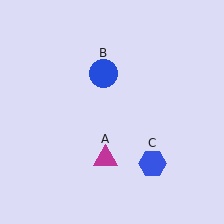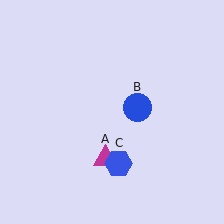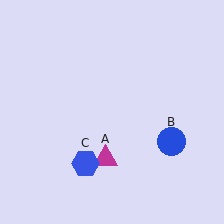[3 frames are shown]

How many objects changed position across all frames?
2 objects changed position: blue circle (object B), blue hexagon (object C).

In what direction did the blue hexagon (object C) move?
The blue hexagon (object C) moved left.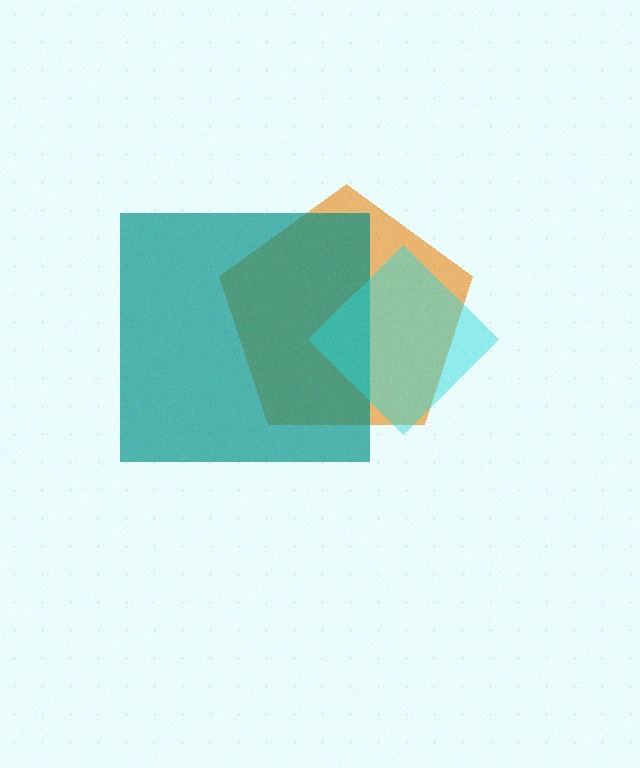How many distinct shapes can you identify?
There are 3 distinct shapes: an orange pentagon, a teal square, a cyan diamond.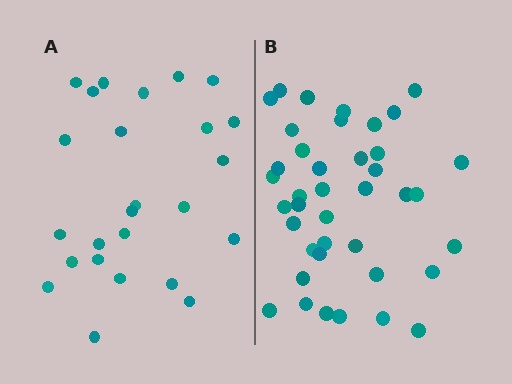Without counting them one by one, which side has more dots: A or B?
Region B (the right region) has more dots.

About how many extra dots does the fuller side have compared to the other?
Region B has approximately 15 more dots than region A.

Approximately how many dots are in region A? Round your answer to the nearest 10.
About 20 dots. (The exact count is 25, which rounds to 20.)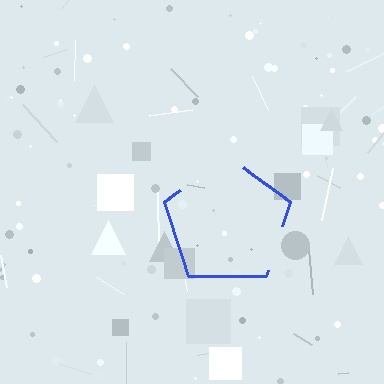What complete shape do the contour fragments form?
The contour fragments form a pentagon.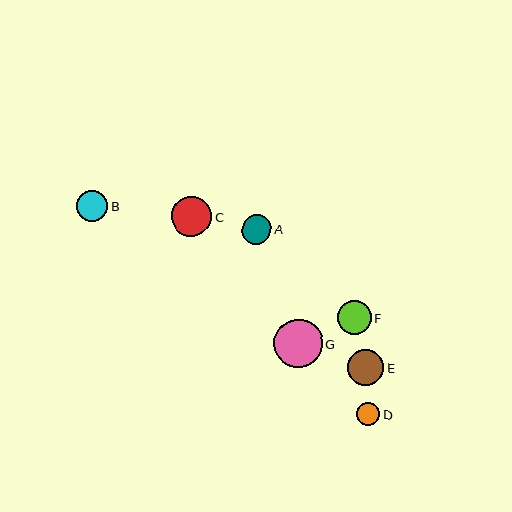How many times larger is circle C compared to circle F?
Circle C is approximately 1.2 times the size of circle F.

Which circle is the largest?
Circle G is the largest with a size of approximately 49 pixels.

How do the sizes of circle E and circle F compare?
Circle E and circle F are approximately the same size.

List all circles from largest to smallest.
From largest to smallest: G, C, E, F, B, A, D.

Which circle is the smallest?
Circle D is the smallest with a size of approximately 23 pixels.